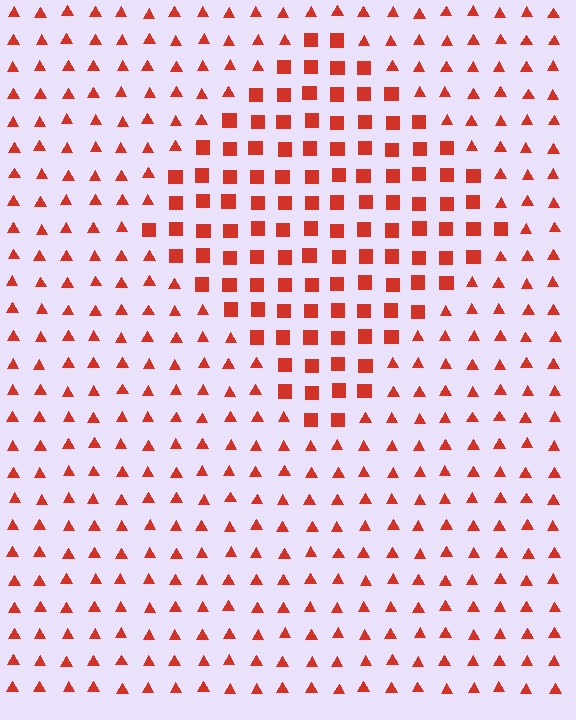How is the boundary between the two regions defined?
The boundary is defined by a change in element shape: squares inside vs. triangles outside. All elements share the same color and spacing.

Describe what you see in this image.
The image is filled with small red elements arranged in a uniform grid. A diamond-shaped region contains squares, while the surrounding area contains triangles. The boundary is defined purely by the change in element shape.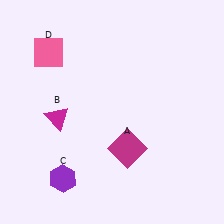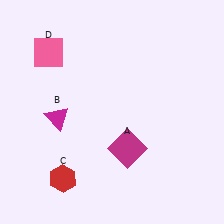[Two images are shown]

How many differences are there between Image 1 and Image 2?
There is 1 difference between the two images.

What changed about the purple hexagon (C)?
In Image 1, C is purple. In Image 2, it changed to red.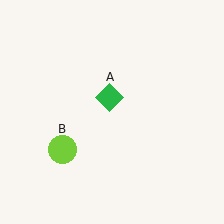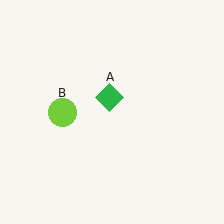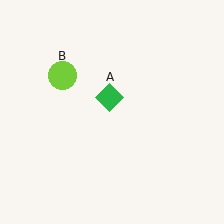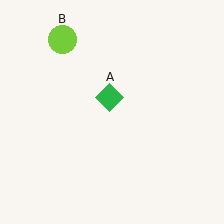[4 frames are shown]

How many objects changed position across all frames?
1 object changed position: lime circle (object B).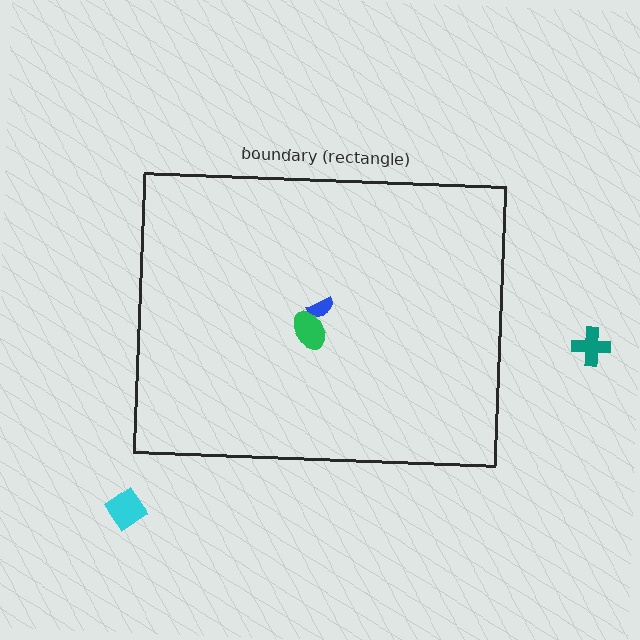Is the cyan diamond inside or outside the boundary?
Outside.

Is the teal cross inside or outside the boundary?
Outside.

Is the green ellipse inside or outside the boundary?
Inside.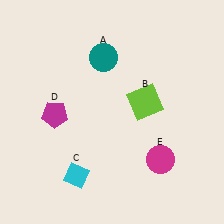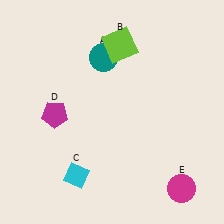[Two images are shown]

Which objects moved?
The objects that moved are: the lime square (B), the magenta circle (E).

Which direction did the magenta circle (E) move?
The magenta circle (E) moved down.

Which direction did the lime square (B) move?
The lime square (B) moved up.